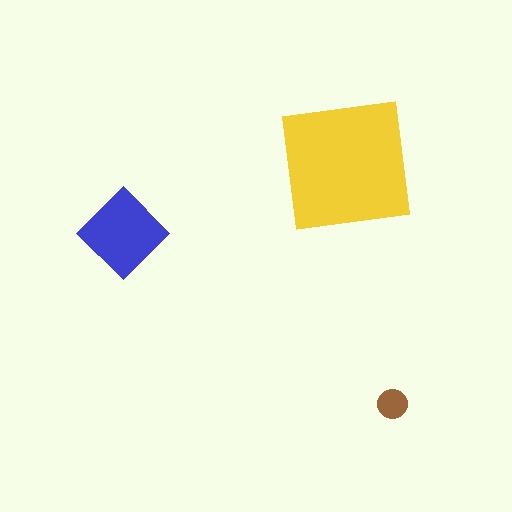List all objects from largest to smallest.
The yellow square, the blue diamond, the brown circle.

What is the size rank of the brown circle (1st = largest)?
3rd.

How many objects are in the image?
There are 3 objects in the image.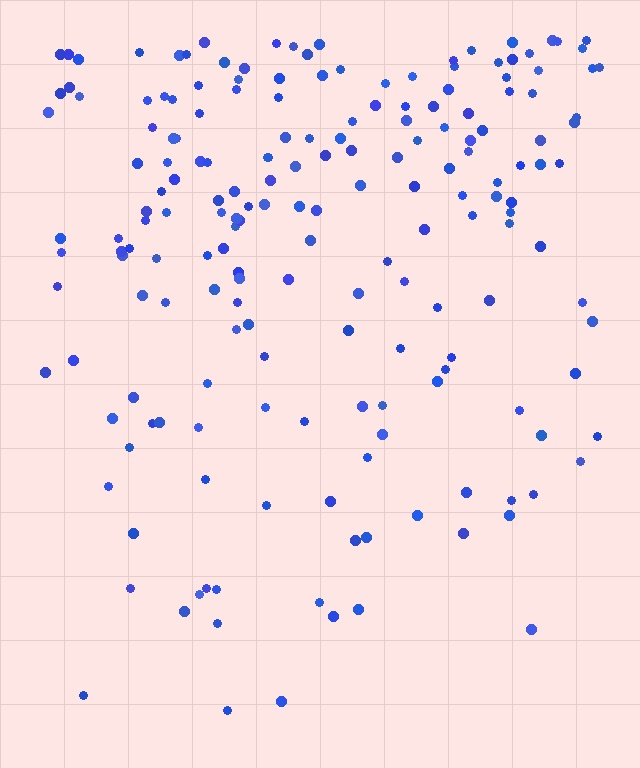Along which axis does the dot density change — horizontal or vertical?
Vertical.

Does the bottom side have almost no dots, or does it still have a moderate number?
Still a moderate number, just noticeably fewer than the top.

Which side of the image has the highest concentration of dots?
The top.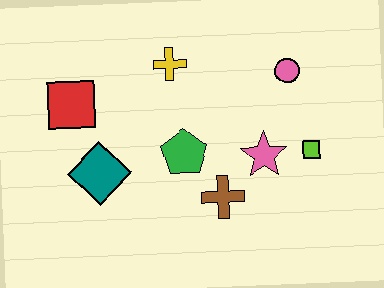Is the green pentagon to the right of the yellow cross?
Yes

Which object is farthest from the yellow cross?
The lime square is farthest from the yellow cross.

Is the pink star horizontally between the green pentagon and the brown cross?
No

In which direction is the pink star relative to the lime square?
The pink star is to the left of the lime square.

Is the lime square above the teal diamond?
Yes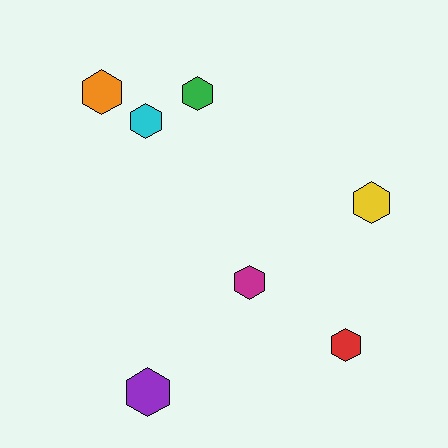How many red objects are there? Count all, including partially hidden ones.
There is 1 red object.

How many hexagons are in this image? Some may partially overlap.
There are 7 hexagons.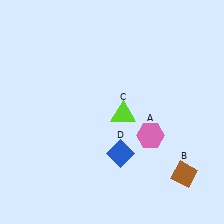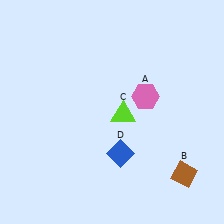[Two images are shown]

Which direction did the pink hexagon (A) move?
The pink hexagon (A) moved up.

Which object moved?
The pink hexagon (A) moved up.